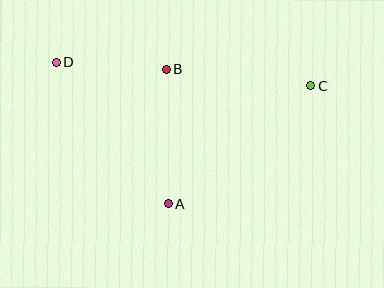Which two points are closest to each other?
Points B and D are closest to each other.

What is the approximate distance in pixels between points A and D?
The distance between A and D is approximately 180 pixels.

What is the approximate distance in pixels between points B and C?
The distance between B and C is approximately 145 pixels.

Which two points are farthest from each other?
Points C and D are farthest from each other.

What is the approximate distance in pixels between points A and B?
The distance between A and B is approximately 135 pixels.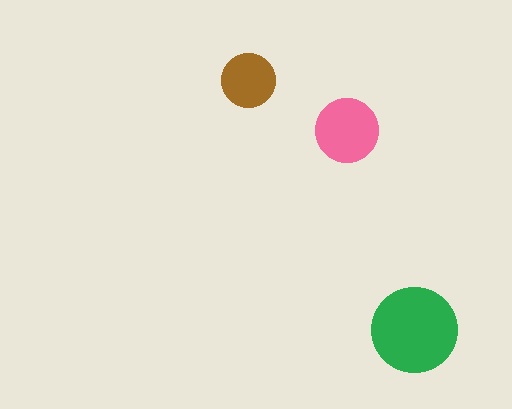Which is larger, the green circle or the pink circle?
The green one.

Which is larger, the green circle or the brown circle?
The green one.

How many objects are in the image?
There are 3 objects in the image.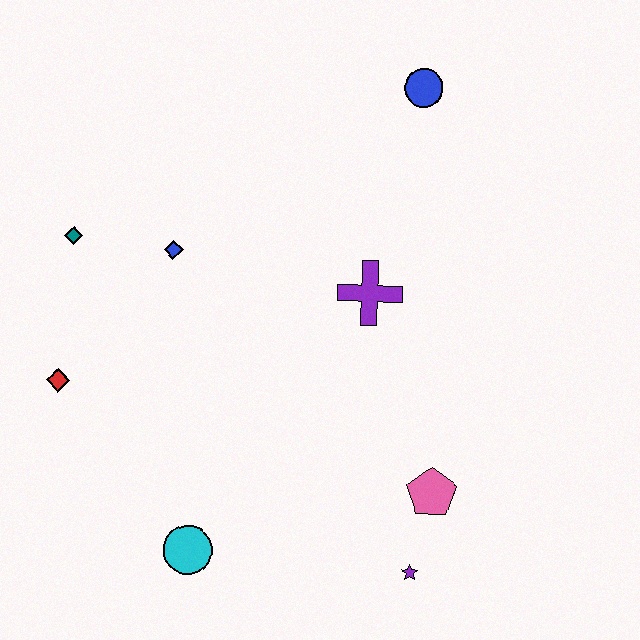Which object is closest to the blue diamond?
The teal diamond is closest to the blue diamond.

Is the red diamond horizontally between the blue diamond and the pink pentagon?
No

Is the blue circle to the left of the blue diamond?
No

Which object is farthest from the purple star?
The blue circle is farthest from the purple star.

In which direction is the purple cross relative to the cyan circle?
The purple cross is above the cyan circle.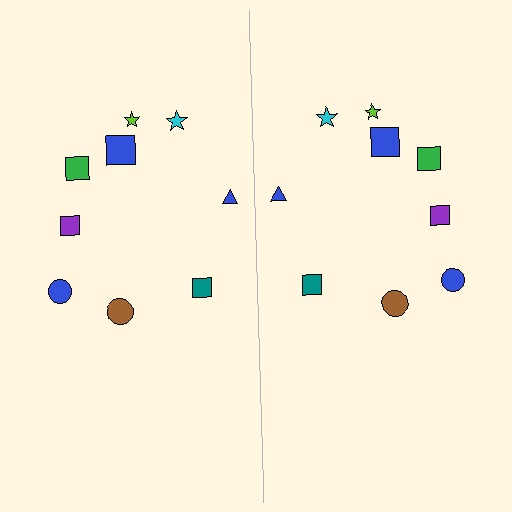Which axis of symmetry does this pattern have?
The pattern has a vertical axis of symmetry running through the center of the image.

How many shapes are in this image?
There are 18 shapes in this image.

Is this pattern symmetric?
Yes, this pattern has bilateral (reflection) symmetry.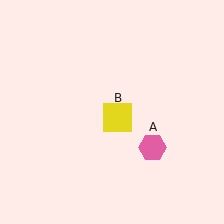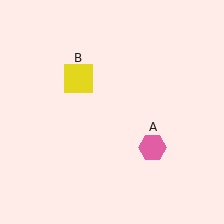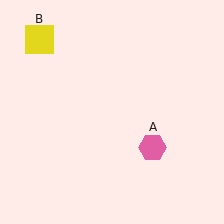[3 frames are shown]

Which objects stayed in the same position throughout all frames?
Pink hexagon (object A) remained stationary.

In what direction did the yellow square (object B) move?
The yellow square (object B) moved up and to the left.